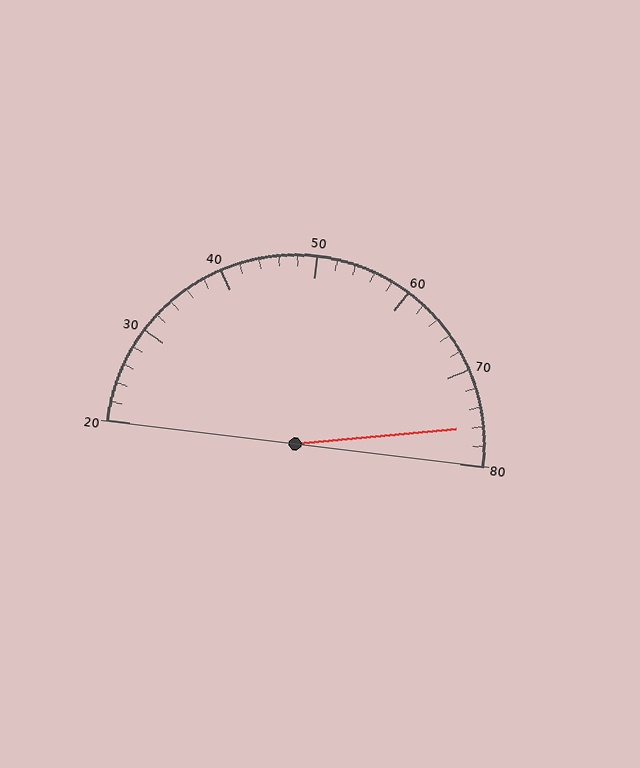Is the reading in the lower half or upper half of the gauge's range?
The reading is in the upper half of the range (20 to 80).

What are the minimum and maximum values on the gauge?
The gauge ranges from 20 to 80.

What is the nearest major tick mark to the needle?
The nearest major tick mark is 80.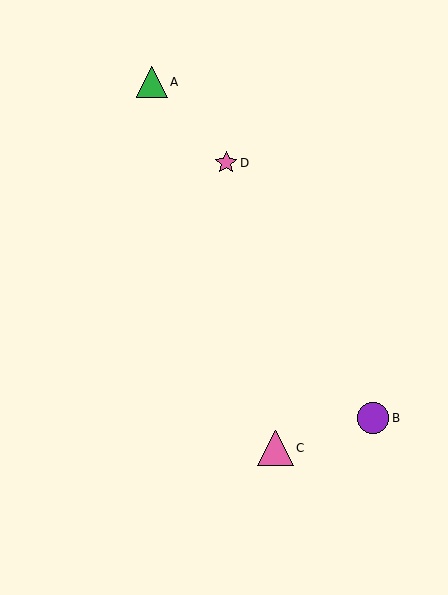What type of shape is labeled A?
Shape A is a green triangle.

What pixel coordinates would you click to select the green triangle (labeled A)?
Click at (152, 82) to select the green triangle A.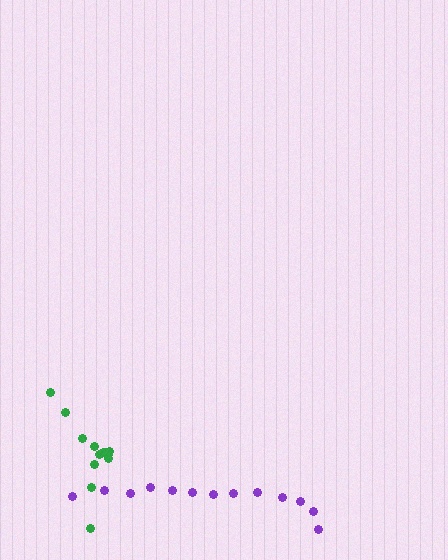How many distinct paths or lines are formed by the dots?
There are 2 distinct paths.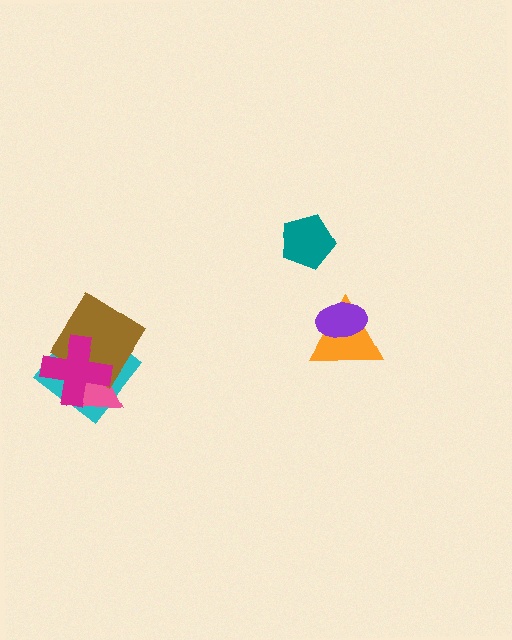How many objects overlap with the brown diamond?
3 objects overlap with the brown diamond.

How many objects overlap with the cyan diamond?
3 objects overlap with the cyan diamond.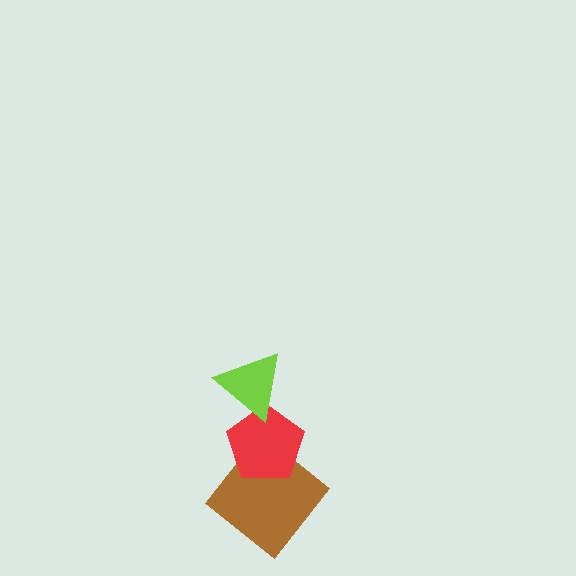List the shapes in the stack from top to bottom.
From top to bottom: the lime triangle, the red pentagon, the brown diamond.